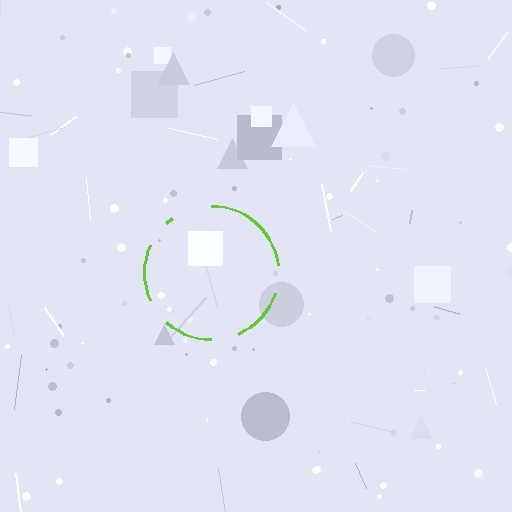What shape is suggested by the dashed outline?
The dashed outline suggests a circle.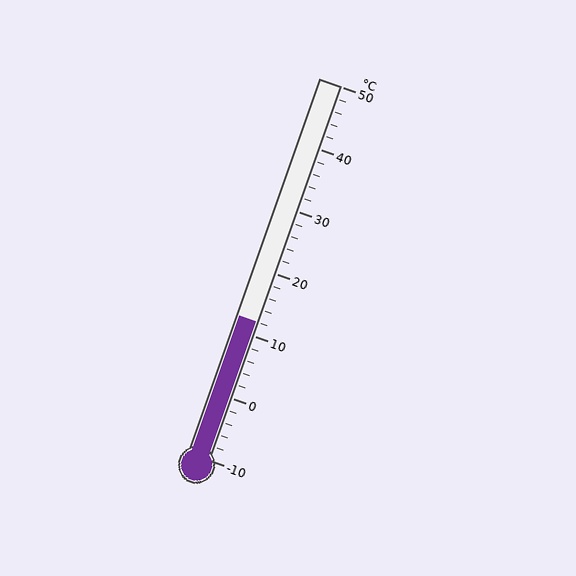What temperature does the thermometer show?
The thermometer shows approximately 12°C.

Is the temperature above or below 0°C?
The temperature is above 0°C.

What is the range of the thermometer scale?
The thermometer scale ranges from -10°C to 50°C.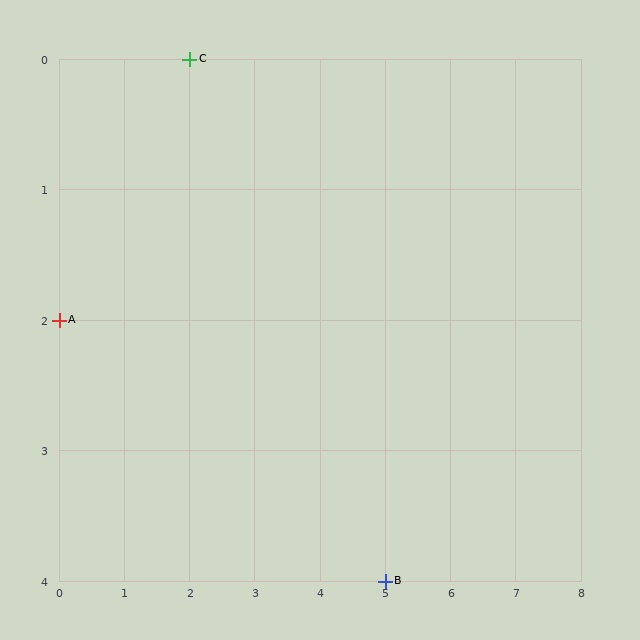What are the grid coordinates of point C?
Point C is at grid coordinates (2, 0).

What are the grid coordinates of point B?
Point B is at grid coordinates (5, 4).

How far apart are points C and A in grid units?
Points C and A are 2 columns and 2 rows apart (about 2.8 grid units diagonally).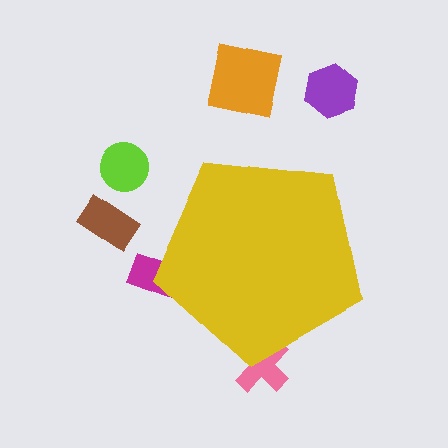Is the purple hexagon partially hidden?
No, the purple hexagon is fully visible.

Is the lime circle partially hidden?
No, the lime circle is fully visible.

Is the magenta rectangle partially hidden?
Yes, the magenta rectangle is partially hidden behind the yellow pentagon.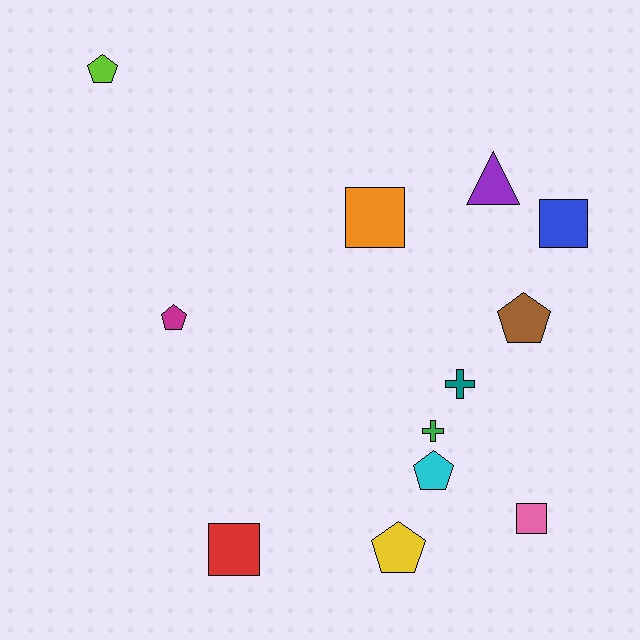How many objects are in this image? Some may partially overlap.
There are 12 objects.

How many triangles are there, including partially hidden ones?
There is 1 triangle.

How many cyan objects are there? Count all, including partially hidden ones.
There is 1 cyan object.